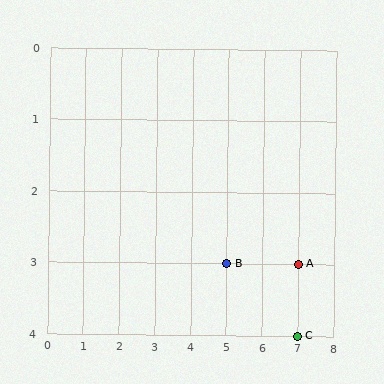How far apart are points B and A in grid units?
Points B and A are 2 columns apart.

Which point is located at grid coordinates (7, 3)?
Point A is at (7, 3).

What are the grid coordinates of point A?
Point A is at grid coordinates (7, 3).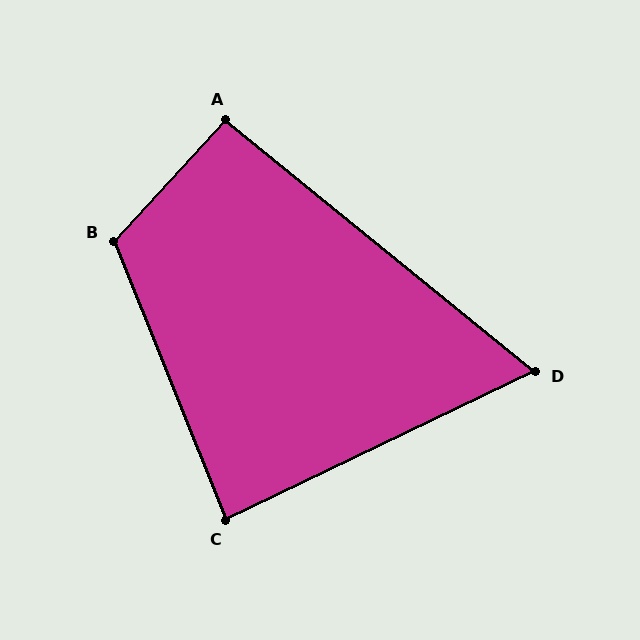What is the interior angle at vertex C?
Approximately 86 degrees (approximately right).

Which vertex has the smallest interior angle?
D, at approximately 65 degrees.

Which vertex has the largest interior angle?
B, at approximately 115 degrees.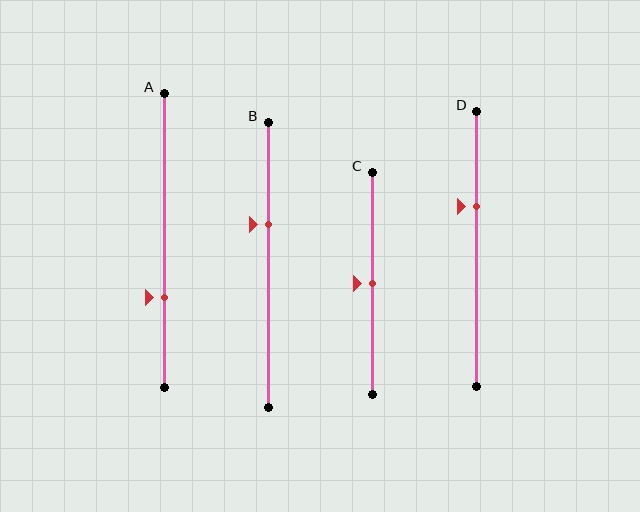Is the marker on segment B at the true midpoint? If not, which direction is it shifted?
No, the marker on segment B is shifted upward by about 14% of the segment length.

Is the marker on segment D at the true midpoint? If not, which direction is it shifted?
No, the marker on segment D is shifted upward by about 15% of the segment length.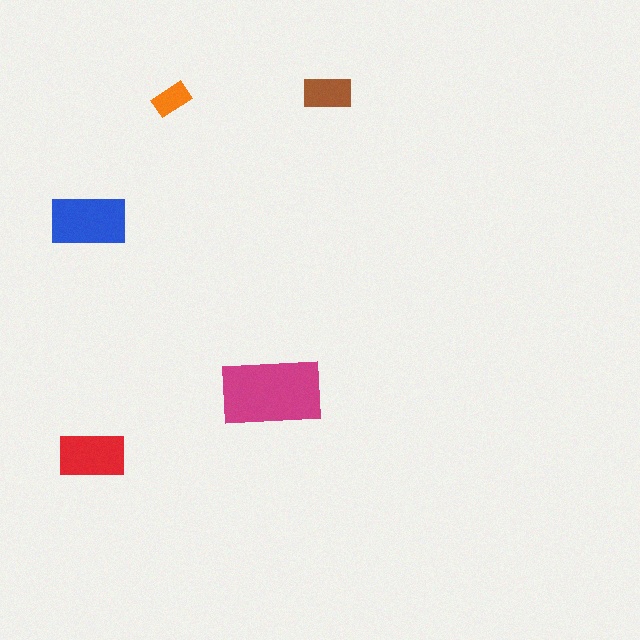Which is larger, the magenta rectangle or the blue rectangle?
The magenta one.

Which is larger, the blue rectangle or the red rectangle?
The blue one.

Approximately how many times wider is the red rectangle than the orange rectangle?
About 2 times wider.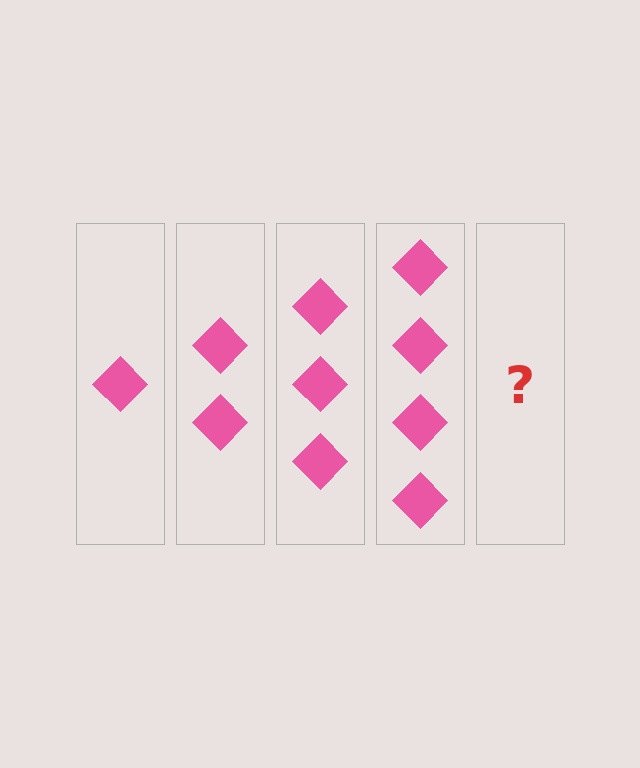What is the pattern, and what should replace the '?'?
The pattern is that each step adds one more diamond. The '?' should be 5 diamonds.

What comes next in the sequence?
The next element should be 5 diamonds.